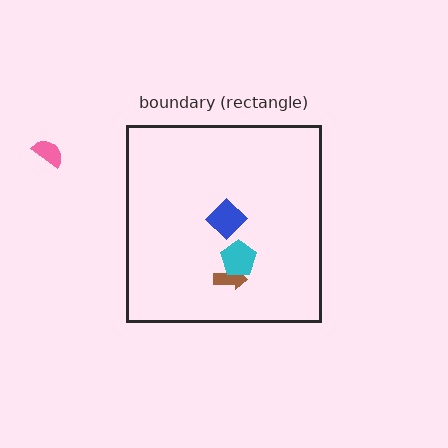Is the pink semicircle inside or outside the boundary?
Outside.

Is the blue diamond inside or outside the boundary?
Inside.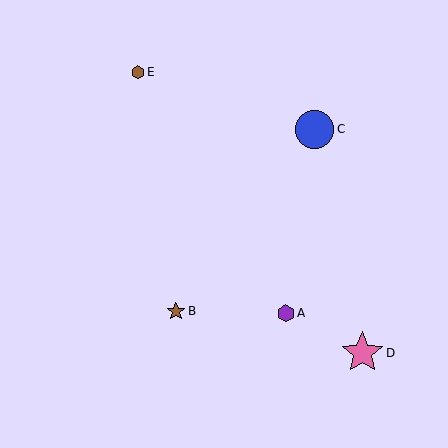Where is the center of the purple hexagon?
The center of the purple hexagon is at (286, 313).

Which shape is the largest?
The pink star (labeled D) is the largest.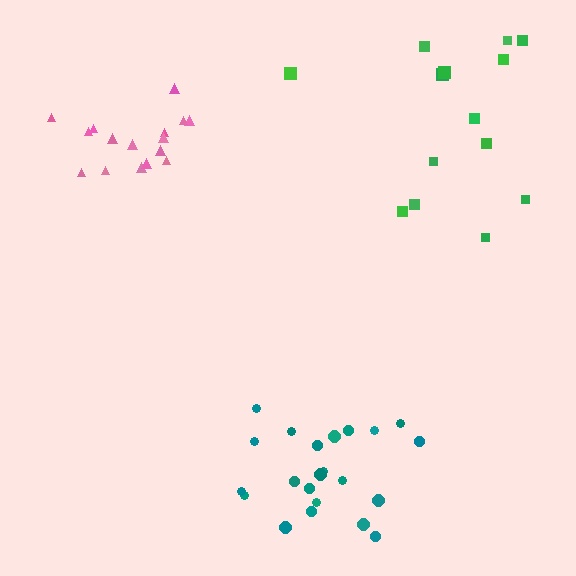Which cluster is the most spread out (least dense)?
Green.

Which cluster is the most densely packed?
Pink.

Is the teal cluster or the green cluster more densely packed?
Teal.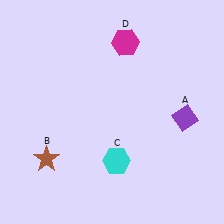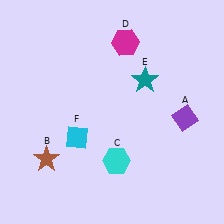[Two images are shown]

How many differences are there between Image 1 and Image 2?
There are 2 differences between the two images.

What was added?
A teal star (E), a cyan diamond (F) were added in Image 2.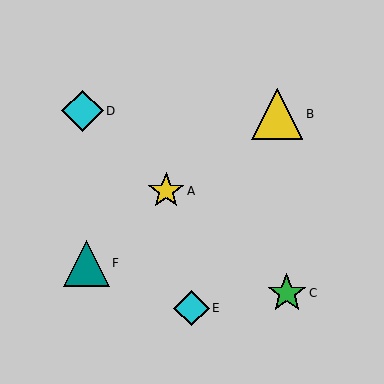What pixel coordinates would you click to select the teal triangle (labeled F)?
Click at (87, 263) to select the teal triangle F.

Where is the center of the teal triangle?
The center of the teal triangle is at (87, 263).